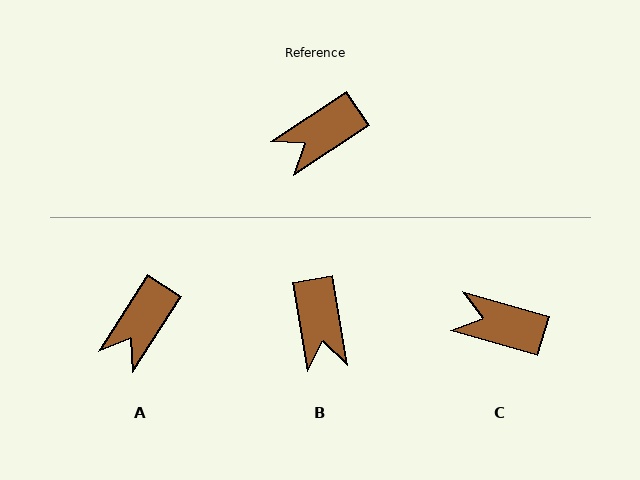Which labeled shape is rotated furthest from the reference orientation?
B, about 66 degrees away.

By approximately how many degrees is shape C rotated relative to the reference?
Approximately 49 degrees clockwise.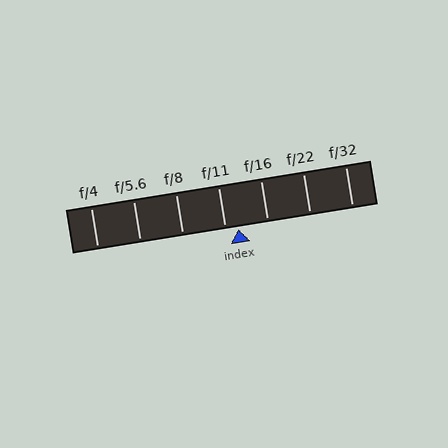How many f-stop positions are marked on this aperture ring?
There are 7 f-stop positions marked.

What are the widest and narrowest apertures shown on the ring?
The widest aperture shown is f/4 and the narrowest is f/32.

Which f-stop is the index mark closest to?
The index mark is closest to f/11.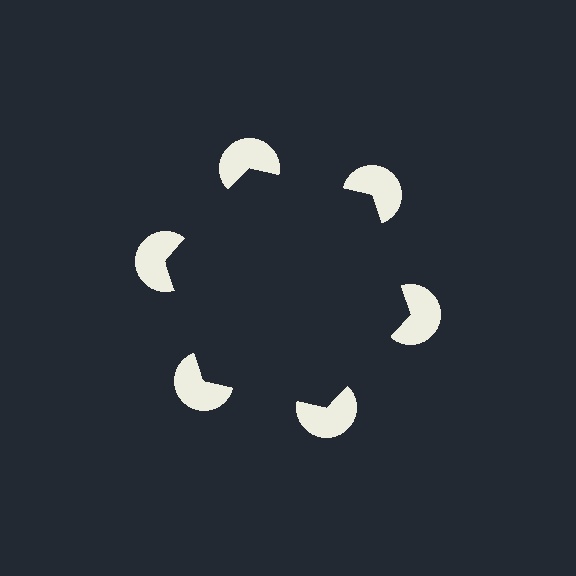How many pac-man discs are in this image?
There are 6 — one at each vertex of the illusory hexagon.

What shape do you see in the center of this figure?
An illusory hexagon — its edges are inferred from the aligned wedge cuts in the pac-man discs, not physically drawn.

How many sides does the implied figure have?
6 sides.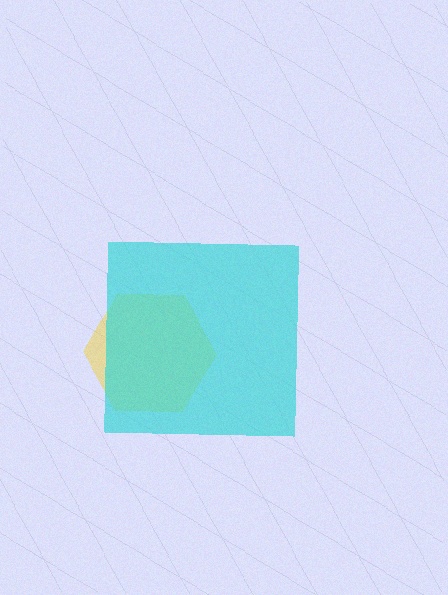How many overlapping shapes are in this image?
There are 2 overlapping shapes in the image.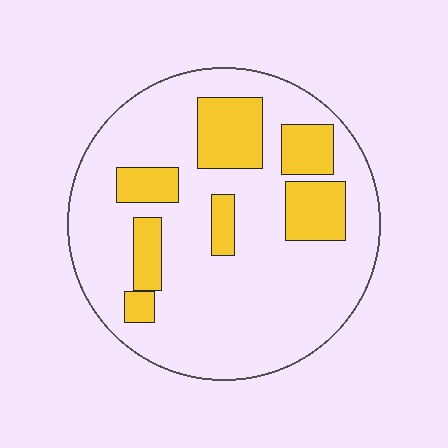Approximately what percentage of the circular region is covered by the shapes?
Approximately 25%.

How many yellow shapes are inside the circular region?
7.